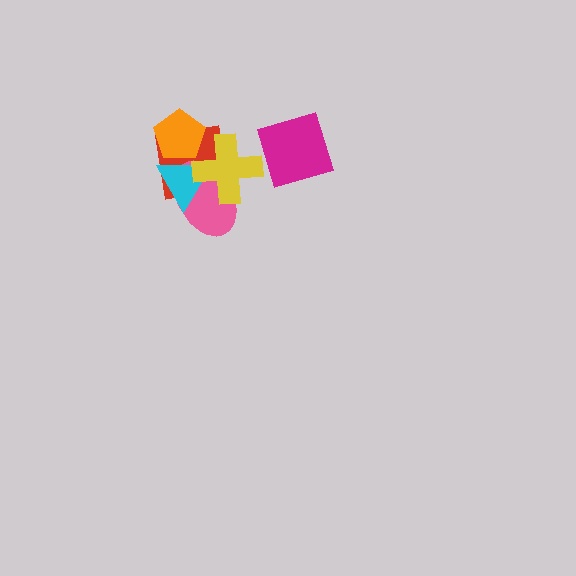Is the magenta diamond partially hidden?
No, no other shape covers it.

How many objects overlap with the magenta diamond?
1 object overlaps with the magenta diamond.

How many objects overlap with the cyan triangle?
4 objects overlap with the cyan triangle.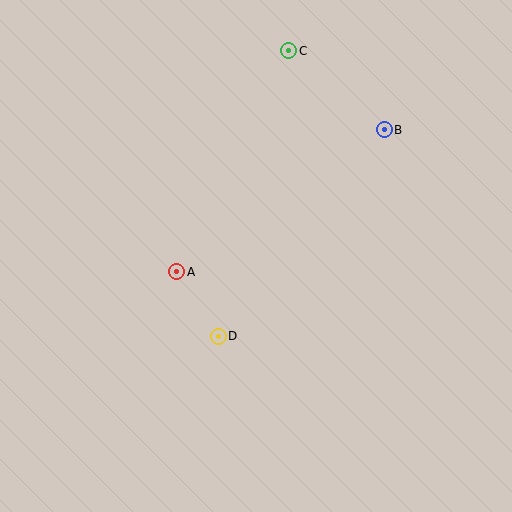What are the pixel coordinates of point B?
Point B is at (384, 130).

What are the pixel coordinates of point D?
Point D is at (218, 336).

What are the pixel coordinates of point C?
Point C is at (289, 51).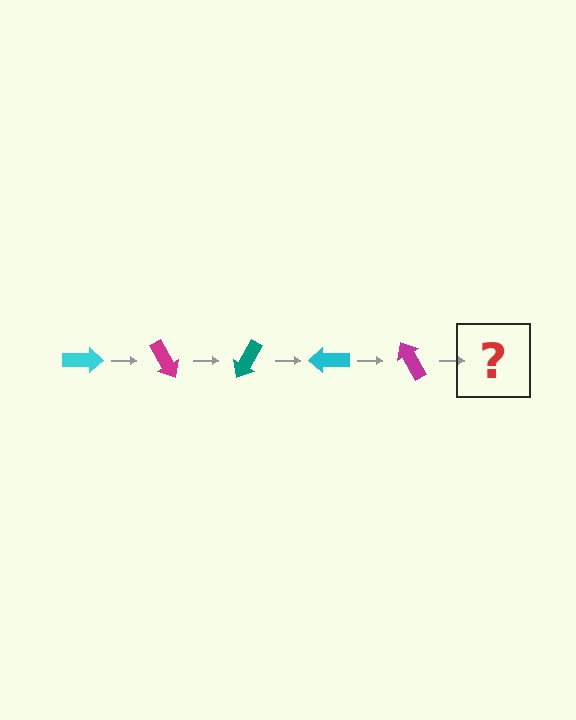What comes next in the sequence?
The next element should be a teal arrow, rotated 300 degrees from the start.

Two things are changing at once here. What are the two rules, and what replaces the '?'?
The two rules are that it rotates 60 degrees each step and the color cycles through cyan, magenta, and teal. The '?' should be a teal arrow, rotated 300 degrees from the start.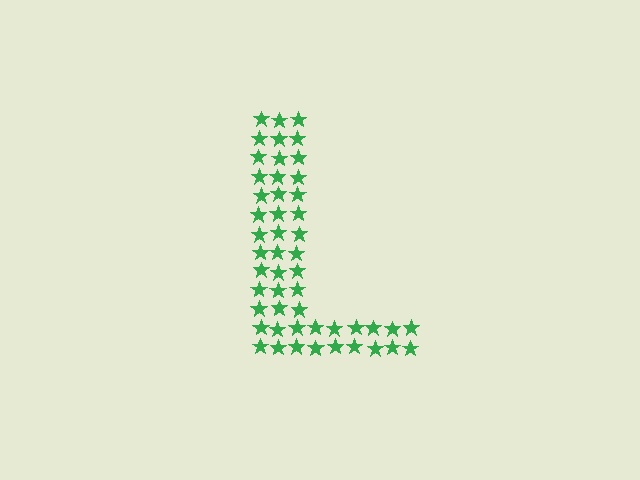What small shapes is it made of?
It is made of small stars.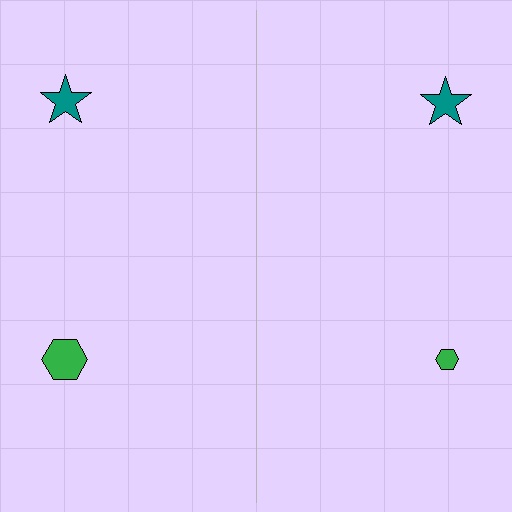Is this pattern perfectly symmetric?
No, the pattern is not perfectly symmetric. The green hexagon on the right side has a different size than its mirror counterpart.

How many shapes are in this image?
There are 4 shapes in this image.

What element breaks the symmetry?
The green hexagon on the right side has a different size than its mirror counterpart.